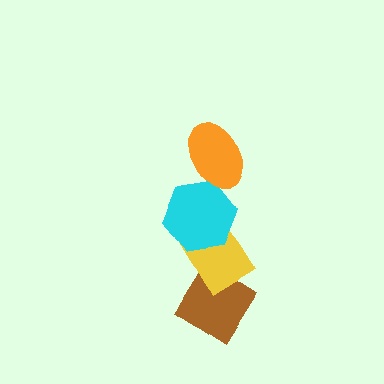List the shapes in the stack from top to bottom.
From top to bottom: the orange ellipse, the cyan hexagon, the yellow rectangle, the brown diamond.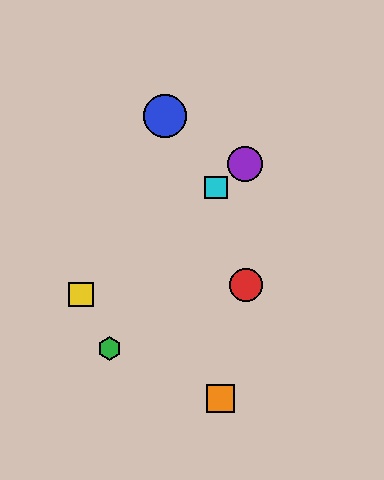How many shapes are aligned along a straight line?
3 shapes (the yellow square, the purple circle, the cyan square) are aligned along a straight line.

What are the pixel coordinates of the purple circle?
The purple circle is at (245, 164).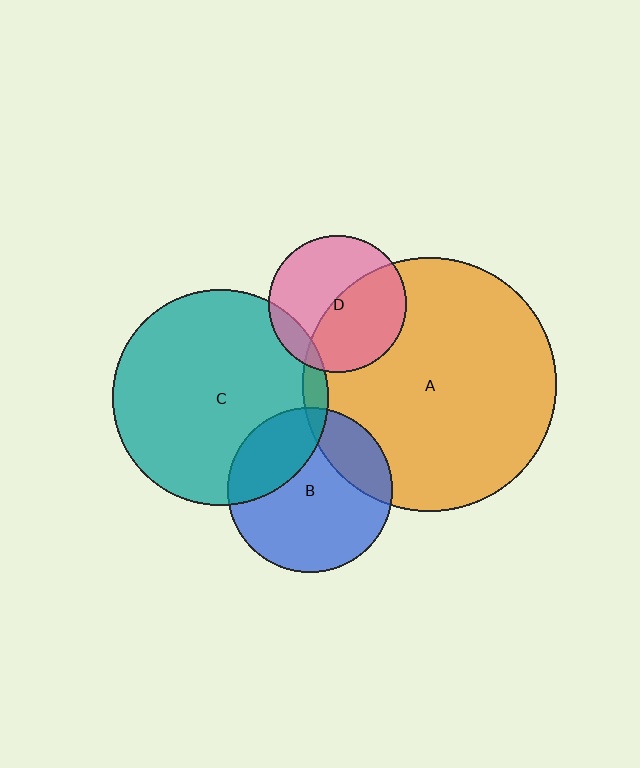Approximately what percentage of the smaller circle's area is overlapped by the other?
Approximately 5%.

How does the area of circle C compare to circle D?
Approximately 2.5 times.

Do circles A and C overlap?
Yes.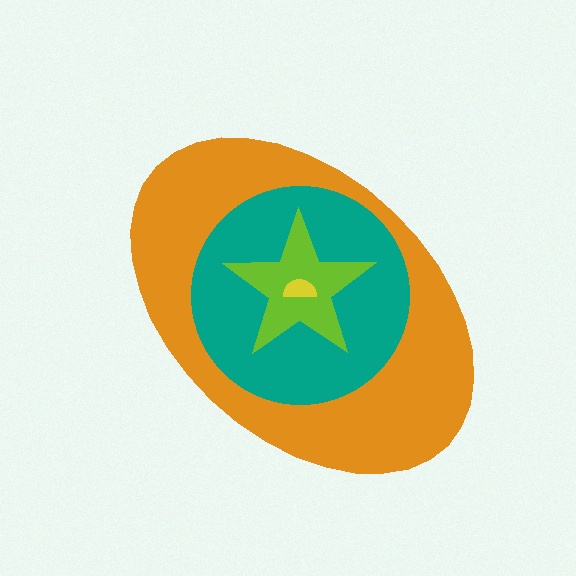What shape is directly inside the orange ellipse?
The teal circle.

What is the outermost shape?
The orange ellipse.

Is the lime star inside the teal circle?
Yes.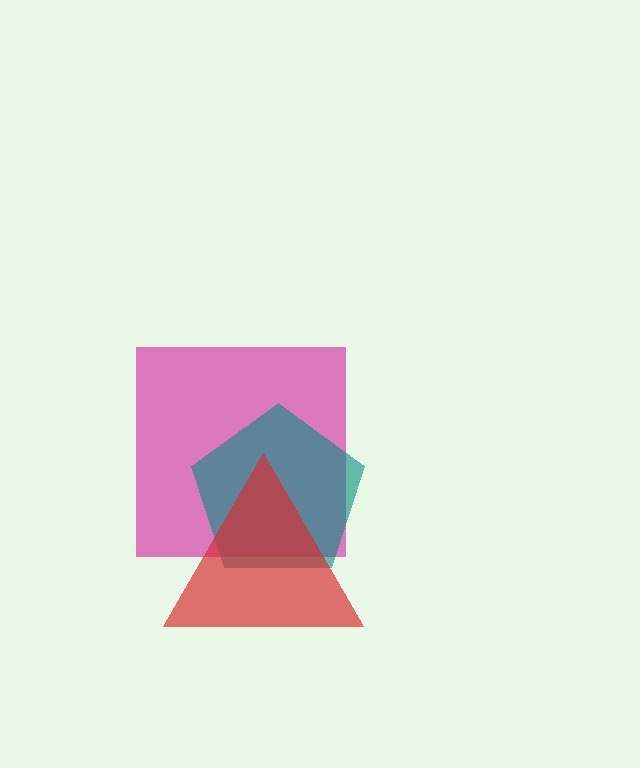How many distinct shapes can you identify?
There are 3 distinct shapes: a magenta square, a teal pentagon, a red triangle.